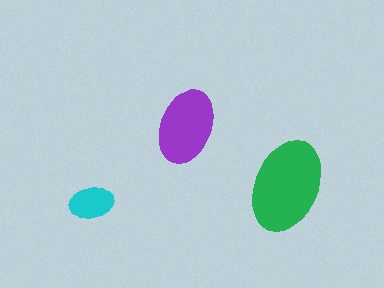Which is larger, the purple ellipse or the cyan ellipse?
The purple one.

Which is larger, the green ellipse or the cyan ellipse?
The green one.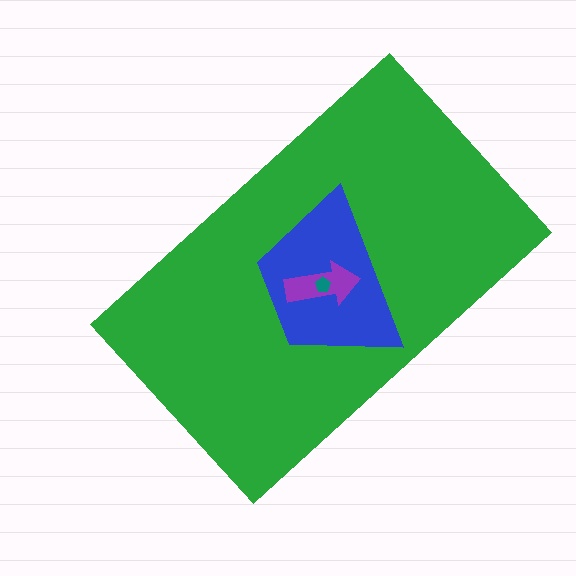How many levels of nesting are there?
4.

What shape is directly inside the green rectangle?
The blue trapezoid.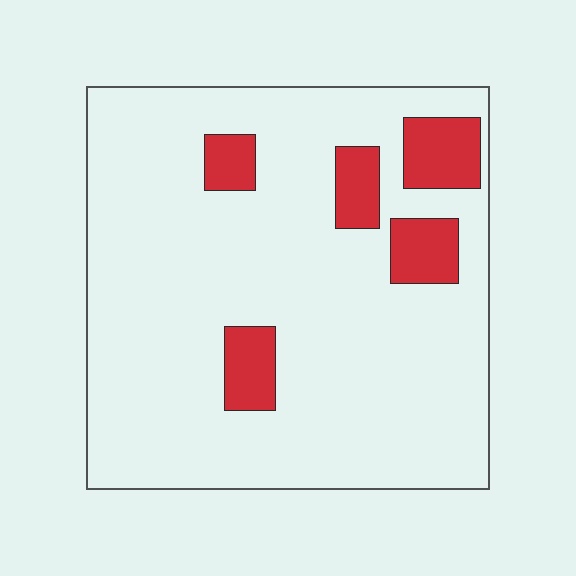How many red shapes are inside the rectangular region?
5.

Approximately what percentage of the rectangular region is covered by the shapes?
Approximately 15%.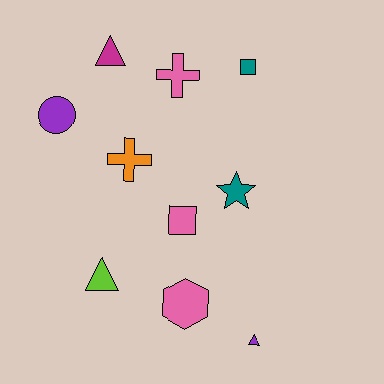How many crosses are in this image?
There are 2 crosses.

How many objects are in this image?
There are 10 objects.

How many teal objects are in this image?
There are 2 teal objects.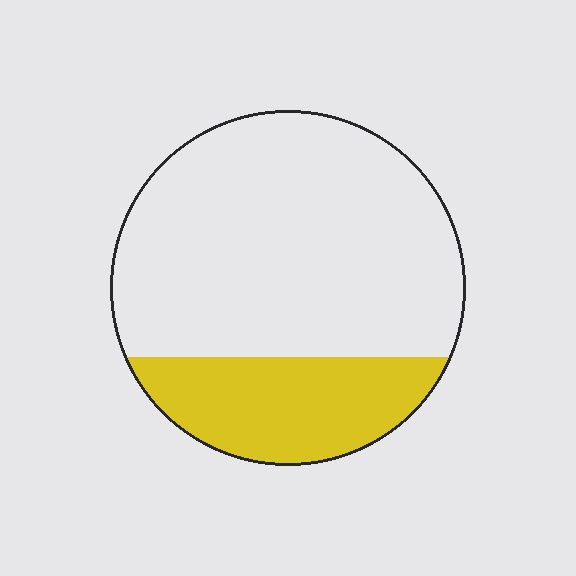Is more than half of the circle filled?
No.